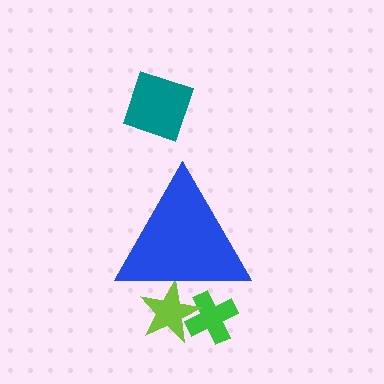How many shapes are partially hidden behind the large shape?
2 shapes are partially hidden.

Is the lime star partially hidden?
Yes, the lime star is partially hidden behind the blue triangle.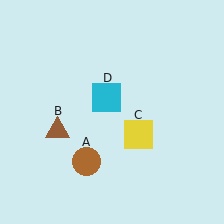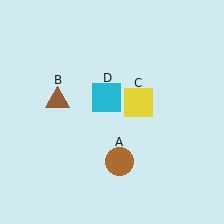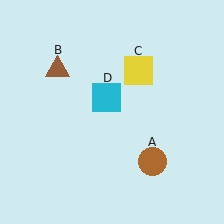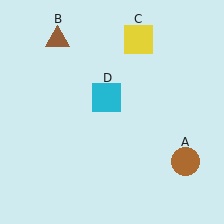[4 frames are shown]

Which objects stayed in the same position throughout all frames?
Cyan square (object D) remained stationary.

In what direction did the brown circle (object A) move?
The brown circle (object A) moved right.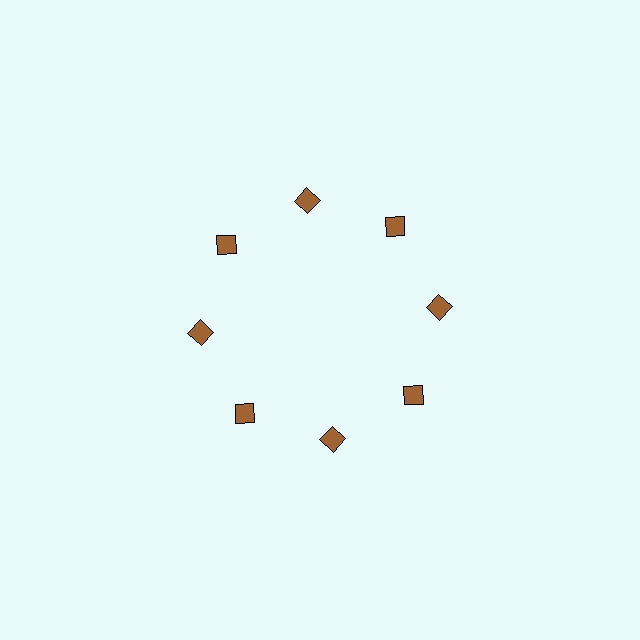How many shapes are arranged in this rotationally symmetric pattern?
There are 8 shapes, arranged in 8 groups of 1.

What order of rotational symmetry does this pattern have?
This pattern has 8-fold rotational symmetry.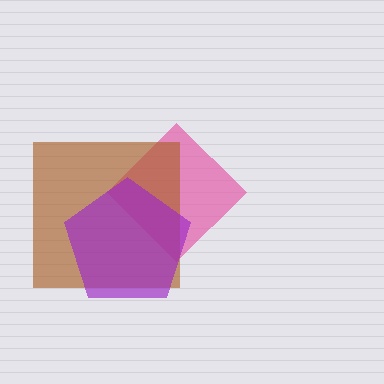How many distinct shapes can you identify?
There are 3 distinct shapes: a pink diamond, a brown square, a purple pentagon.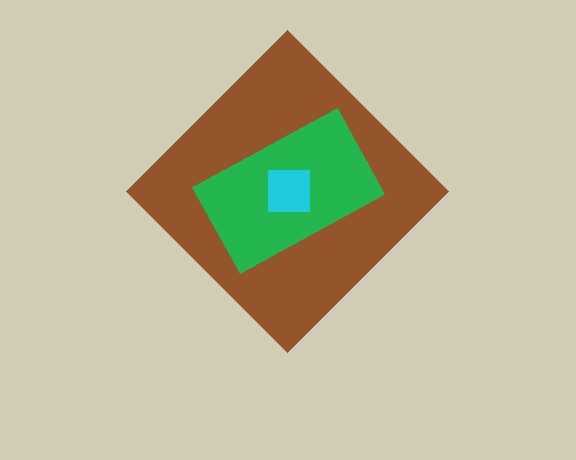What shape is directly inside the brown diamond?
The green rectangle.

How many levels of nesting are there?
3.